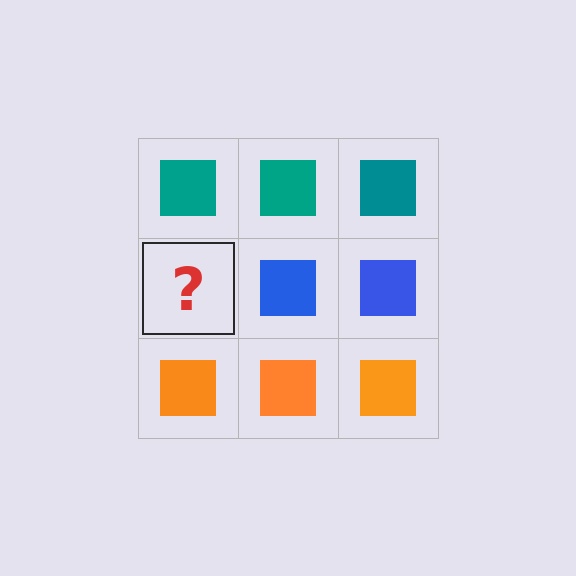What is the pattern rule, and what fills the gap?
The rule is that each row has a consistent color. The gap should be filled with a blue square.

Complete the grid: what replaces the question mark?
The question mark should be replaced with a blue square.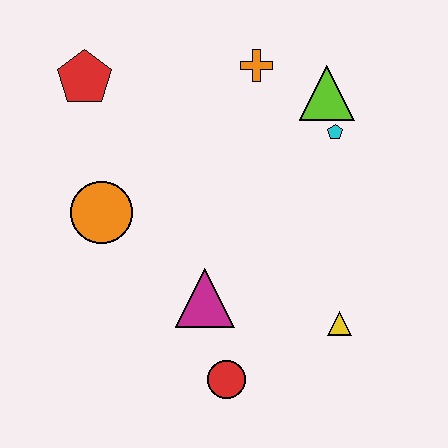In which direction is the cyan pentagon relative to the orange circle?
The cyan pentagon is to the right of the orange circle.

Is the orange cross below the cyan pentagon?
No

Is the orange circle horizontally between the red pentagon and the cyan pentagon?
Yes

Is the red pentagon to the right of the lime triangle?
No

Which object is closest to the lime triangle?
The cyan pentagon is closest to the lime triangle.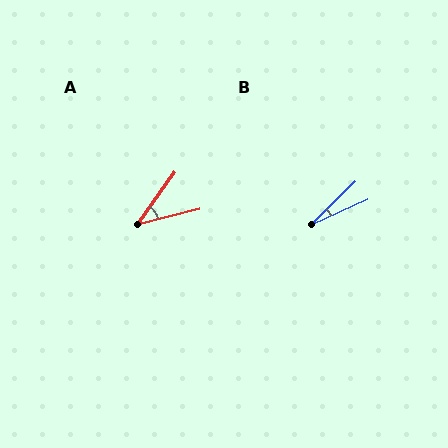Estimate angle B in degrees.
Approximately 20 degrees.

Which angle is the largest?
A, at approximately 40 degrees.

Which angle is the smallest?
B, at approximately 20 degrees.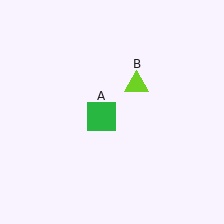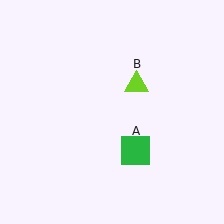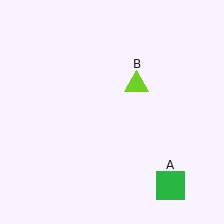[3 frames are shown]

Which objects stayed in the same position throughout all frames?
Lime triangle (object B) remained stationary.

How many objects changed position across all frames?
1 object changed position: green square (object A).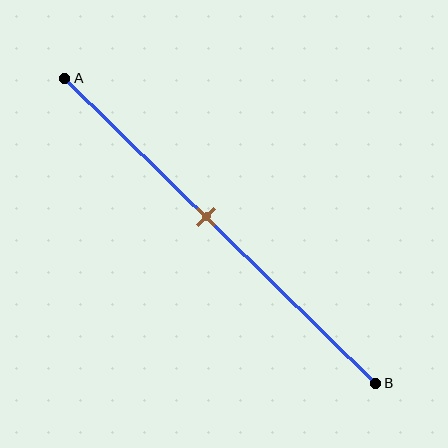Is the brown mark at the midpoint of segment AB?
No, the mark is at about 45% from A, not at the 50% midpoint.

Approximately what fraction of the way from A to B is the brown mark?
The brown mark is approximately 45% of the way from A to B.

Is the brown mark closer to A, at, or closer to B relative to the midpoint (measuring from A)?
The brown mark is closer to point A than the midpoint of segment AB.